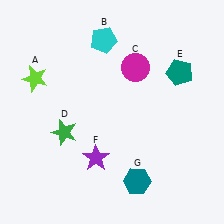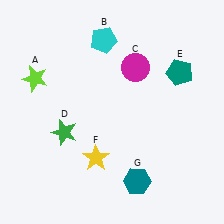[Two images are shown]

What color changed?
The star (F) changed from purple in Image 1 to yellow in Image 2.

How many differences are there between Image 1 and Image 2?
There is 1 difference between the two images.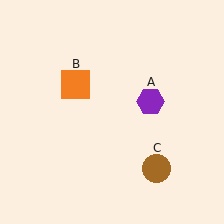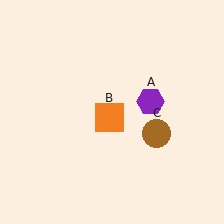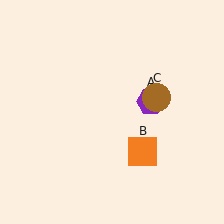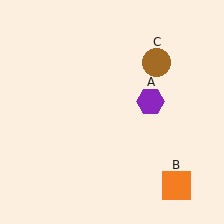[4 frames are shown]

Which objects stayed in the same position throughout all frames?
Purple hexagon (object A) remained stationary.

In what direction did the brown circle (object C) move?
The brown circle (object C) moved up.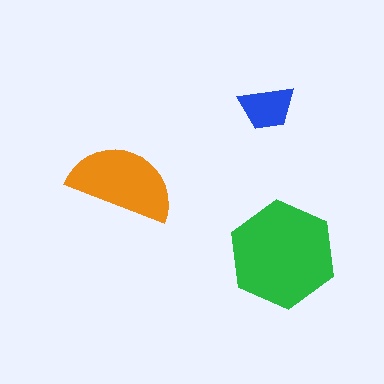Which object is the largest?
The green hexagon.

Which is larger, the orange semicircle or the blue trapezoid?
The orange semicircle.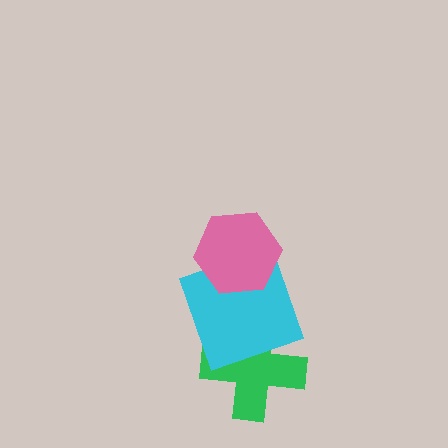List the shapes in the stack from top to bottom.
From top to bottom: the pink hexagon, the cyan square, the green cross.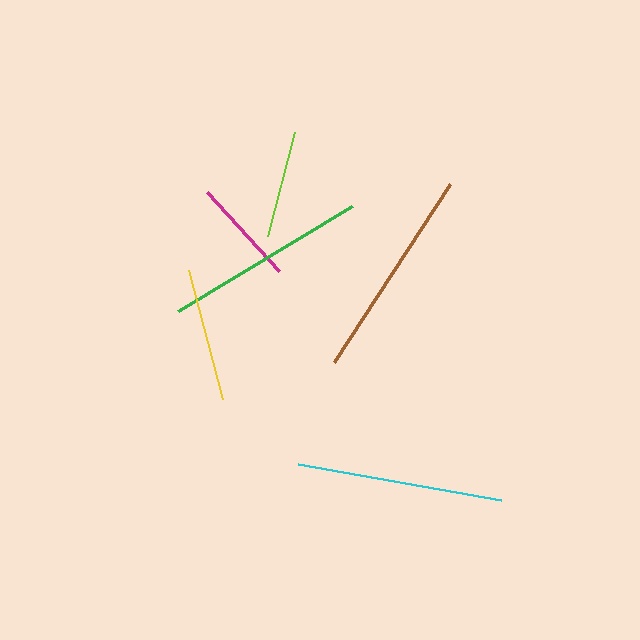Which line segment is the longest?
The brown line is the longest at approximately 213 pixels.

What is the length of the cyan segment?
The cyan segment is approximately 206 pixels long.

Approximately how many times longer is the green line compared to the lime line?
The green line is approximately 1.9 times the length of the lime line.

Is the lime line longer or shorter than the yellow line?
The yellow line is longer than the lime line.